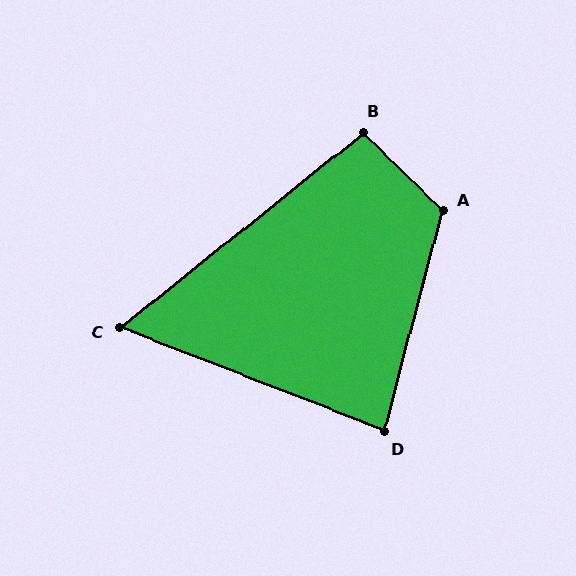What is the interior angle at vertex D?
Approximately 83 degrees (acute).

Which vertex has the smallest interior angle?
C, at approximately 60 degrees.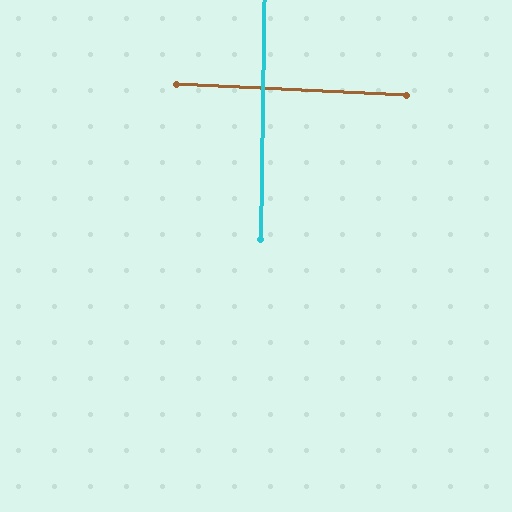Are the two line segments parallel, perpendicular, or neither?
Perpendicular — they meet at approximately 88°.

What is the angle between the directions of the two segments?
Approximately 88 degrees.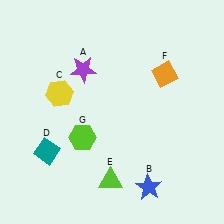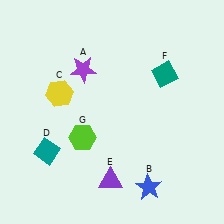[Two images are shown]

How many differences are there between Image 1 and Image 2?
There are 2 differences between the two images.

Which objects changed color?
E changed from lime to purple. F changed from orange to teal.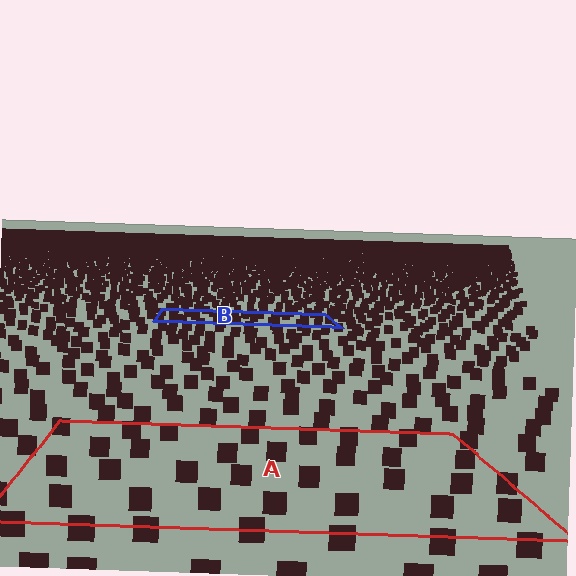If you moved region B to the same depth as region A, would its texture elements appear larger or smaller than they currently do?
They would appear larger. At a closer depth, the same texture elements are projected at a bigger on-screen size.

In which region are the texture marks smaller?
The texture marks are smaller in region B, because it is farther away.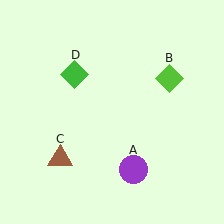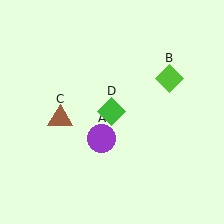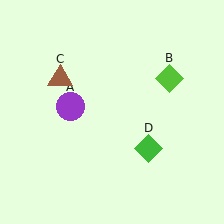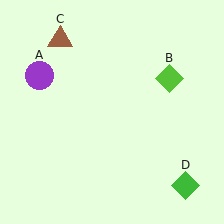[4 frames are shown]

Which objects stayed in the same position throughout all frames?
Lime diamond (object B) remained stationary.